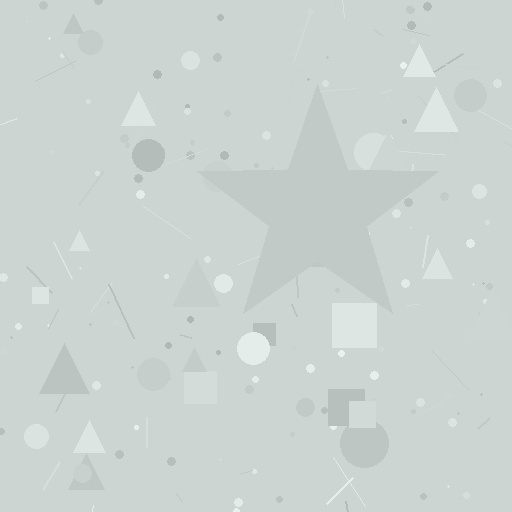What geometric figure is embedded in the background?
A star is embedded in the background.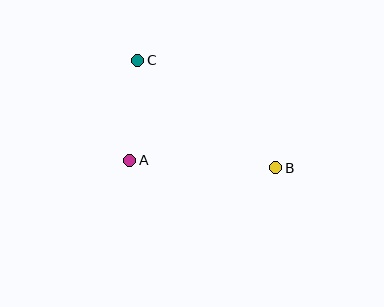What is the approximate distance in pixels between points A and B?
The distance between A and B is approximately 146 pixels.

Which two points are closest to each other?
Points A and C are closest to each other.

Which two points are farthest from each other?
Points B and C are farthest from each other.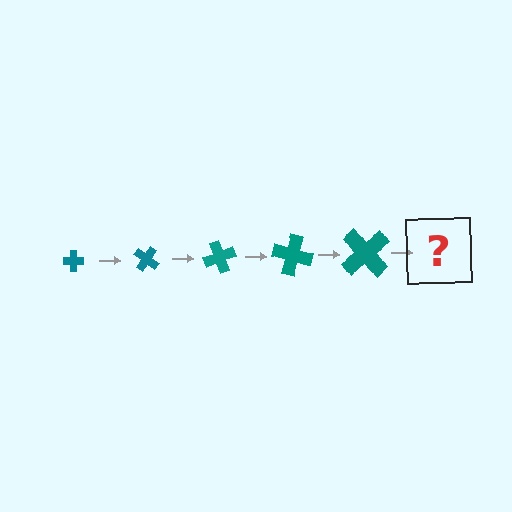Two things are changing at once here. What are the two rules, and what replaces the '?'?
The two rules are that the cross grows larger each step and it rotates 35 degrees each step. The '?' should be a cross, larger than the previous one and rotated 175 degrees from the start.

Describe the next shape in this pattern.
It should be a cross, larger than the previous one and rotated 175 degrees from the start.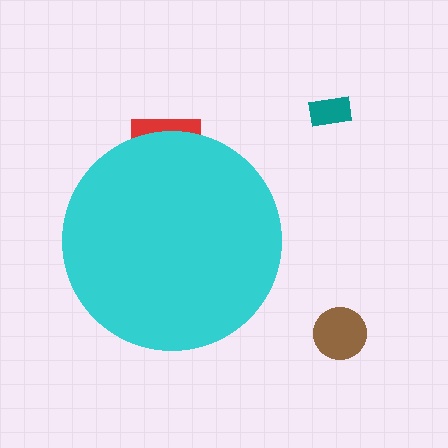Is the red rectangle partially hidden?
Yes, the red rectangle is partially hidden behind the cyan circle.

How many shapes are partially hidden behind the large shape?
1 shape is partially hidden.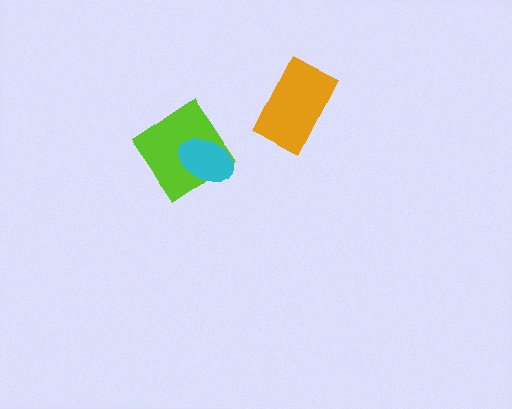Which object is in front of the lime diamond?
The cyan ellipse is in front of the lime diamond.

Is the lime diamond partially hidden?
Yes, it is partially covered by another shape.